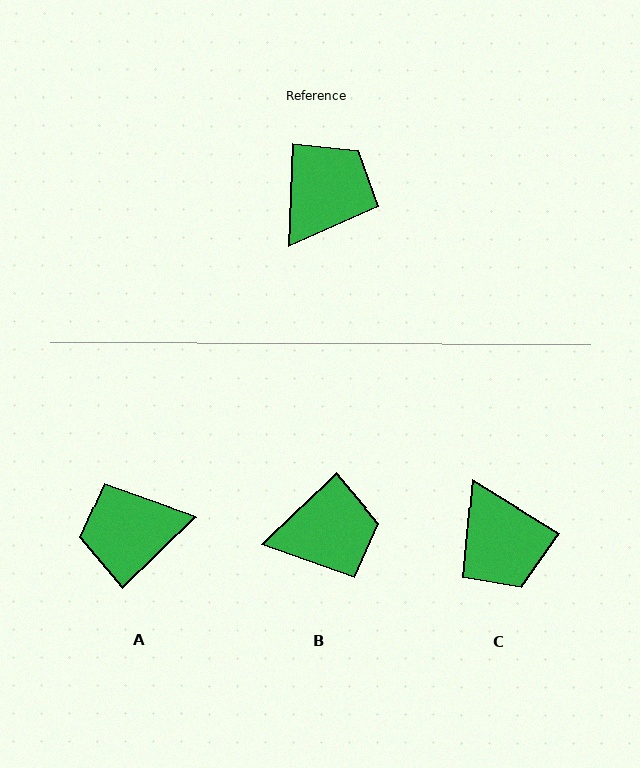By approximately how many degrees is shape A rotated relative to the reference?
Approximately 136 degrees counter-clockwise.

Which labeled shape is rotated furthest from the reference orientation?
A, about 136 degrees away.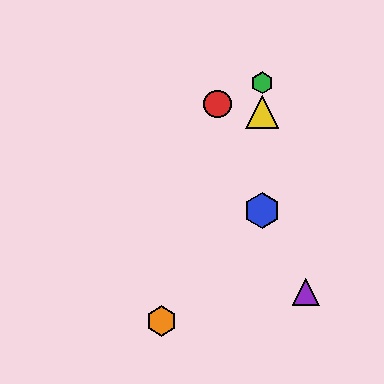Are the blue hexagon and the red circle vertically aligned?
No, the blue hexagon is at x≈262 and the red circle is at x≈218.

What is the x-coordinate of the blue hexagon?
The blue hexagon is at x≈262.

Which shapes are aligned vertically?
The blue hexagon, the green hexagon, the yellow triangle are aligned vertically.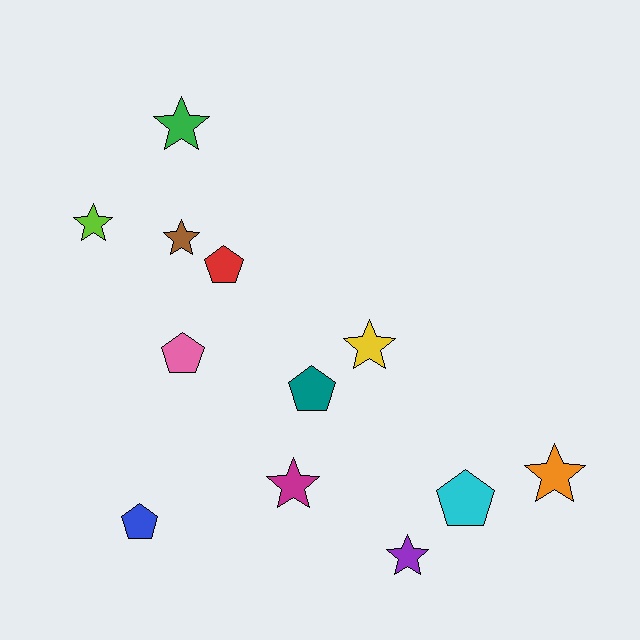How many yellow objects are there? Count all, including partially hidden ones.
There is 1 yellow object.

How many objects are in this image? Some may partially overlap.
There are 12 objects.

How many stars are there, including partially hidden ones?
There are 7 stars.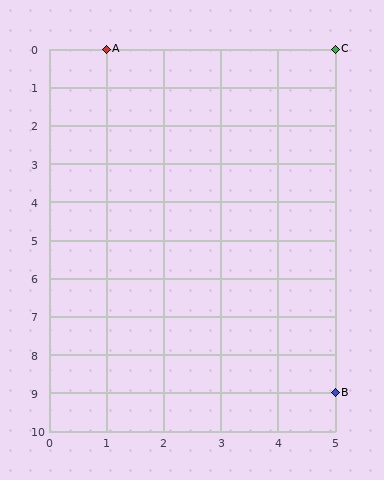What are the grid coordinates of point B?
Point B is at grid coordinates (5, 9).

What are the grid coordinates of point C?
Point C is at grid coordinates (5, 0).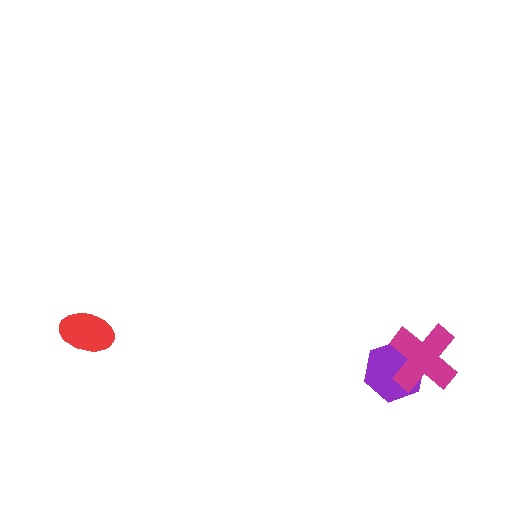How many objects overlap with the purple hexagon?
1 object overlaps with the purple hexagon.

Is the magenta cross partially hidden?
No, no other shape covers it.